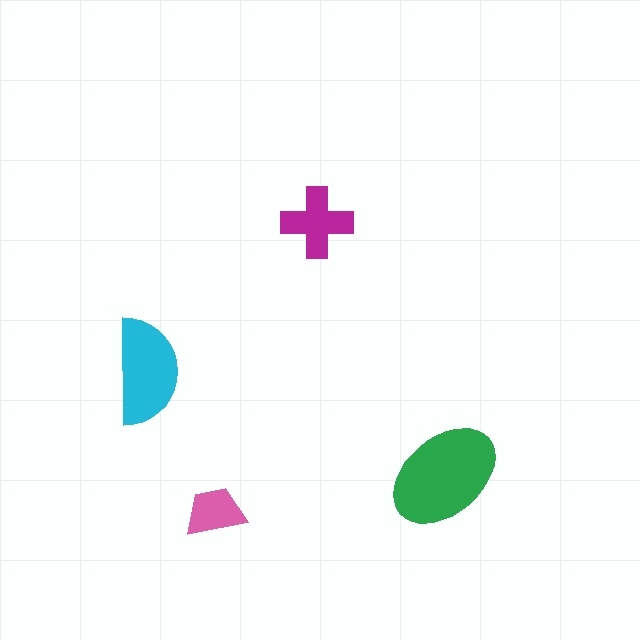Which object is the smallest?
The pink trapezoid.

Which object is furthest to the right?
The green ellipse is rightmost.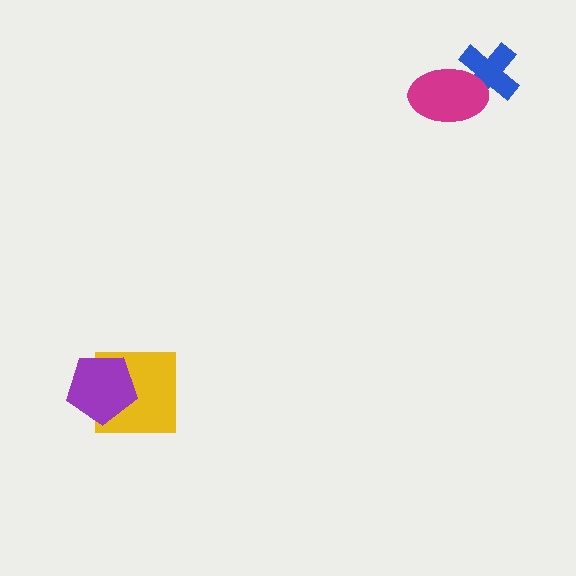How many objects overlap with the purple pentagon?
1 object overlaps with the purple pentagon.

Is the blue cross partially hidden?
Yes, it is partially covered by another shape.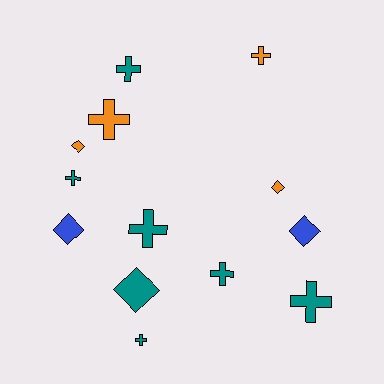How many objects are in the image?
There are 13 objects.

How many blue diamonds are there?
There are 2 blue diamonds.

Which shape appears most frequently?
Cross, with 8 objects.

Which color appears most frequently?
Teal, with 7 objects.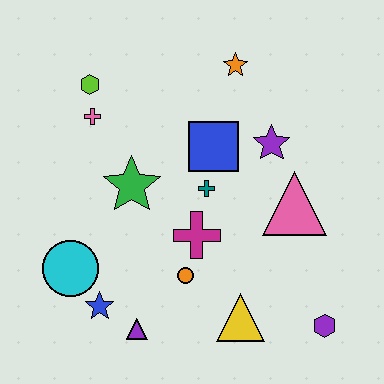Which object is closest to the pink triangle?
The purple star is closest to the pink triangle.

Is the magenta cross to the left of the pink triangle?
Yes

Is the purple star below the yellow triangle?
No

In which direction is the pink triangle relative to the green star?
The pink triangle is to the right of the green star.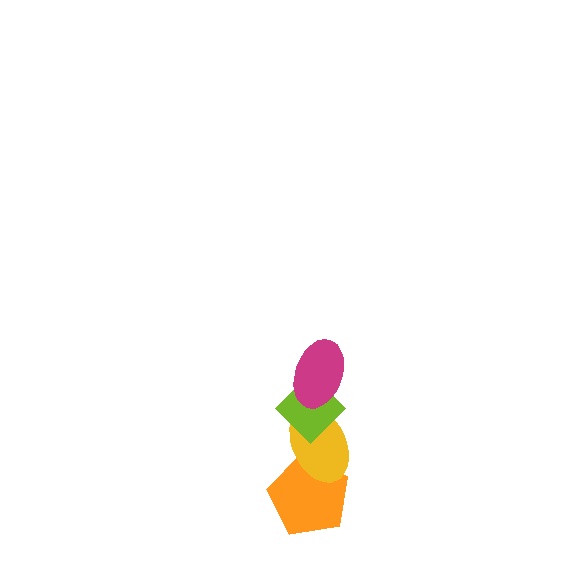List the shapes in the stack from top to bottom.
From top to bottom: the magenta ellipse, the lime diamond, the yellow ellipse, the orange pentagon.